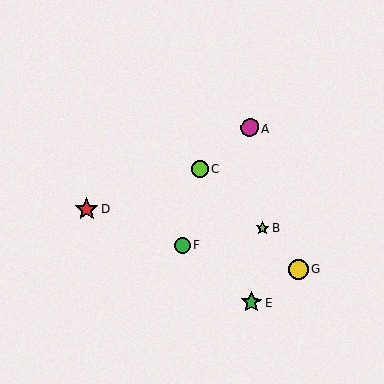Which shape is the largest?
The red star (labeled D) is the largest.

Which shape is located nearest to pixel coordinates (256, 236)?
The lime star (labeled B) at (262, 228) is nearest to that location.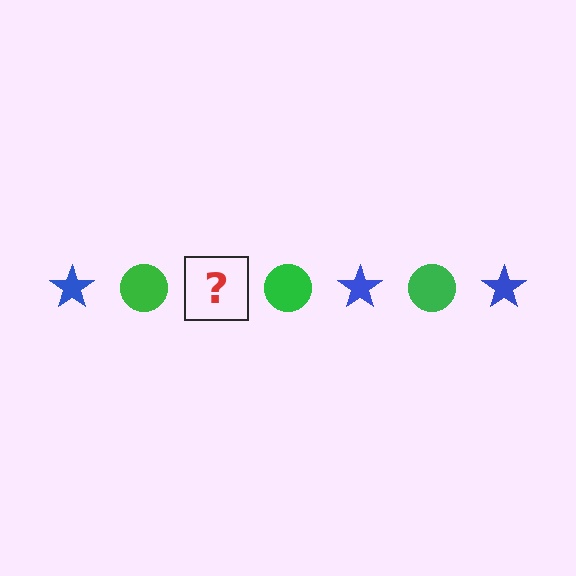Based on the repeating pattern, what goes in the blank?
The blank should be a blue star.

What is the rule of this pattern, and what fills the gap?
The rule is that the pattern alternates between blue star and green circle. The gap should be filled with a blue star.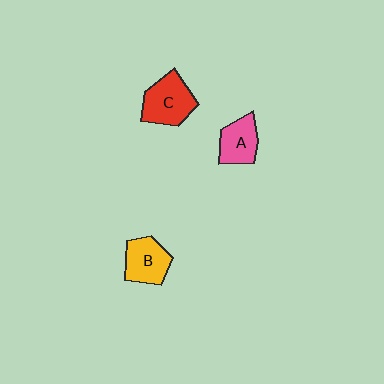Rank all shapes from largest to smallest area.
From largest to smallest: C (red), B (yellow), A (pink).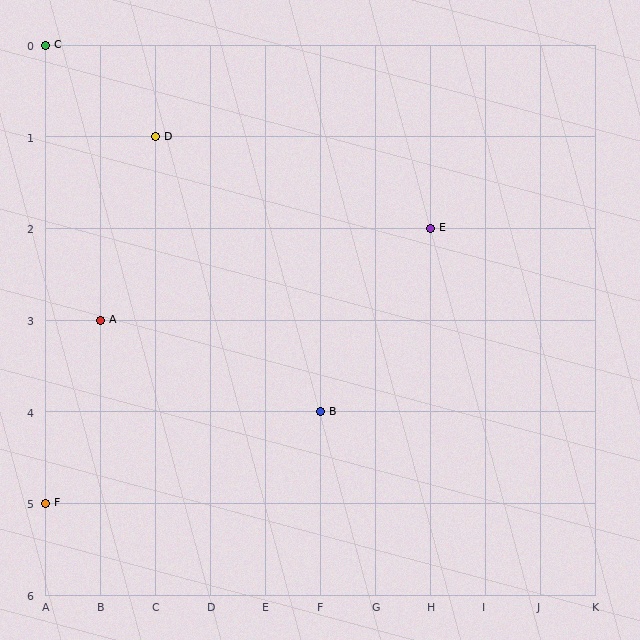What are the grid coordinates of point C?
Point C is at grid coordinates (A, 0).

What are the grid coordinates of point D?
Point D is at grid coordinates (C, 1).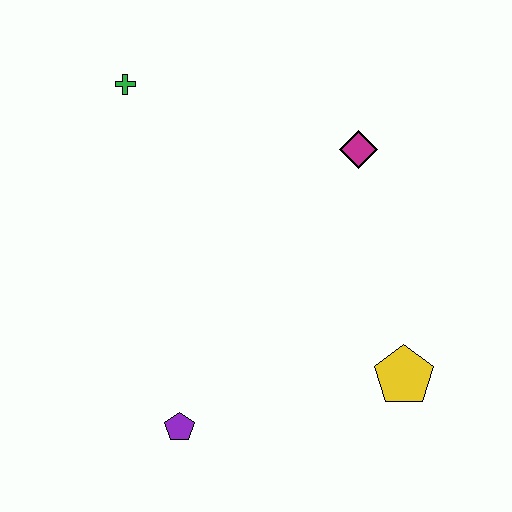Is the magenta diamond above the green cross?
No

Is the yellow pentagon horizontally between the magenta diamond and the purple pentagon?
No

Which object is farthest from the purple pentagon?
The green cross is farthest from the purple pentagon.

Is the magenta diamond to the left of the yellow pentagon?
Yes